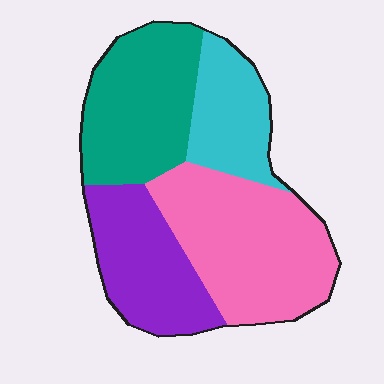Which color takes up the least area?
Cyan, at roughly 15%.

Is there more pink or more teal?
Pink.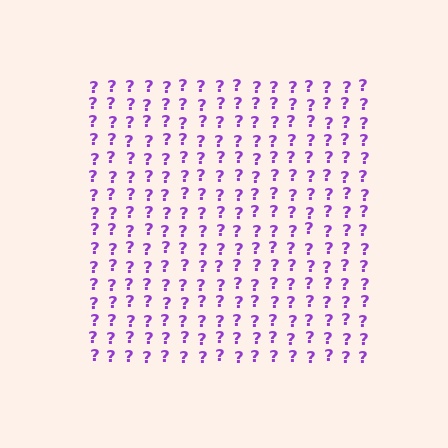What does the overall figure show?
The overall figure shows a square.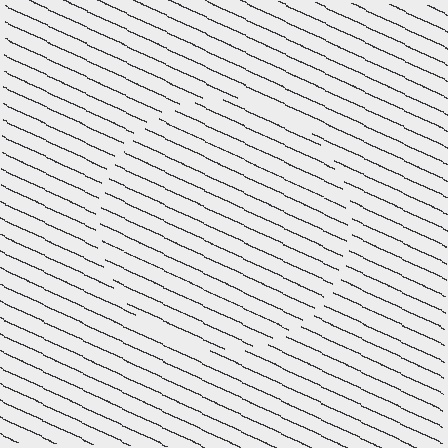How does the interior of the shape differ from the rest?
The interior of the shape contains the same grating, shifted by half a period — the contour is defined by the phase discontinuity where line-ends from the inner and outer gratings abut.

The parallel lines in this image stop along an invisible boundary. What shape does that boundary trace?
An illusory circle. The interior of the shape contains the same grating, shifted by half a period — the contour is defined by the phase discontinuity where line-ends from the inner and outer gratings abut.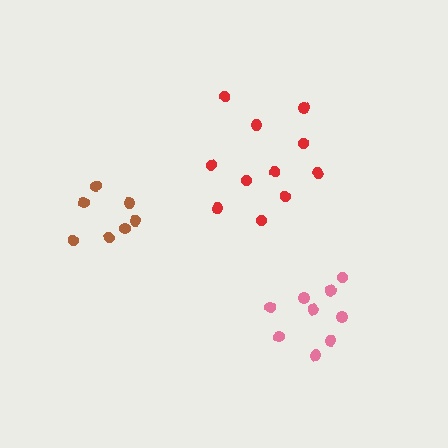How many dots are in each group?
Group 1: 11 dots, Group 2: 7 dots, Group 3: 9 dots (27 total).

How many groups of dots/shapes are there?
There are 3 groups.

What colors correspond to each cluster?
The clusters are colored: red, brown, pink.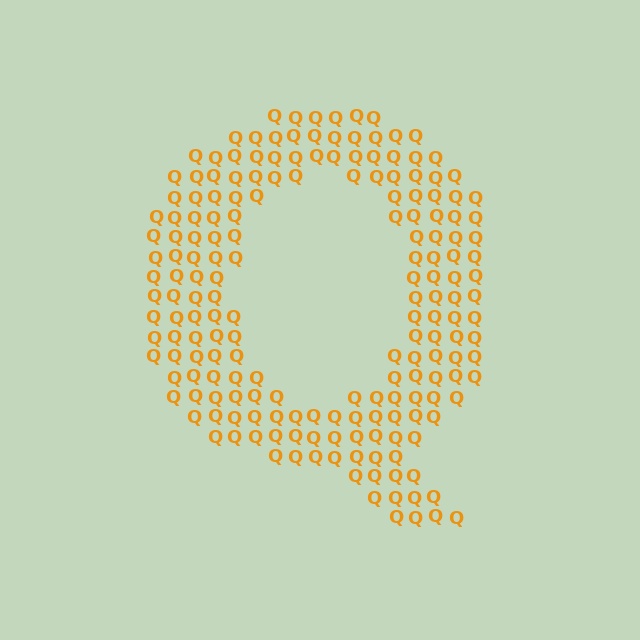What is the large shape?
The large shape is the letter Q.